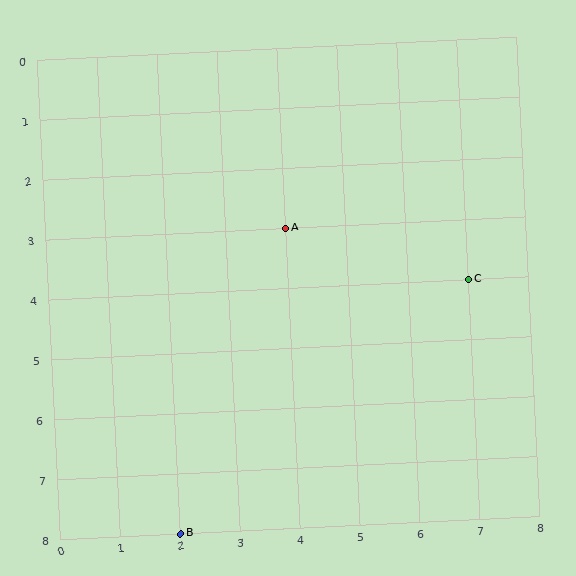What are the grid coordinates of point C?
Point C is at grid coordinates (7, 4).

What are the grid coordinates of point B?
Point B is at grid coordinates (2, 8).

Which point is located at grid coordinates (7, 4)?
Point C is at (7, 4).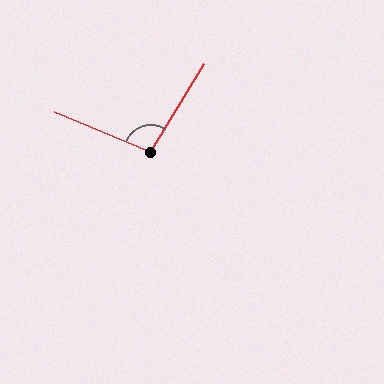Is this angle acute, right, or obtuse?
It is obtuse.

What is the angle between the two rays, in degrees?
Approximately 99 degrees.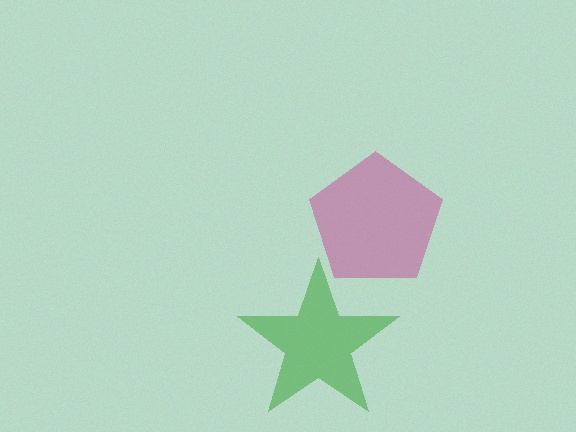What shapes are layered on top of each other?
The layered shapes are: a magenta pentagon, a green star.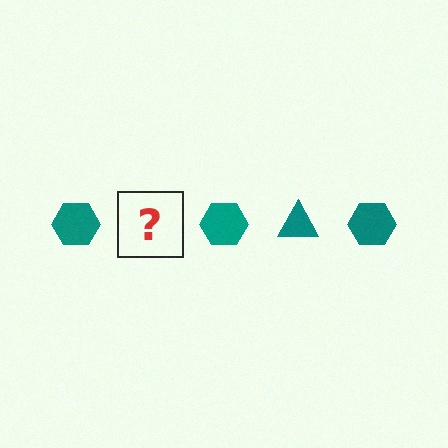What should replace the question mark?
The question mark should be replaced with a teal triangle.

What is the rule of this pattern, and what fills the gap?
The rule is that the pattern cycles through hexagon, triangle shapes in teal. The gap should be filled with a teal triangle.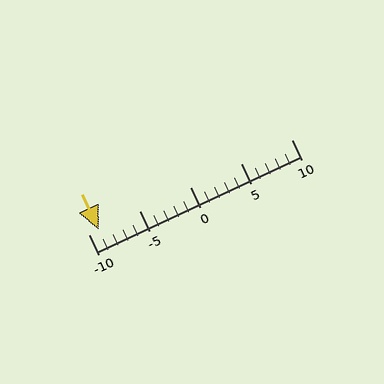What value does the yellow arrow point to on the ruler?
The yellow arrow points to approximately -9.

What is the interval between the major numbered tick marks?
The major tick marks are spaced 5 units apart.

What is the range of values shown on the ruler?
The ruler shows values from -10 to 10.